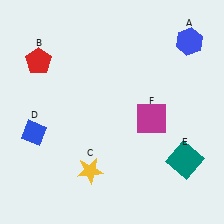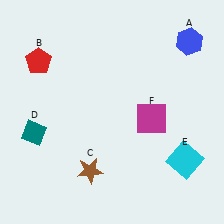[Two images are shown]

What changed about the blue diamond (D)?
In Image 1, D is blue. In Image 2, it changed to teal.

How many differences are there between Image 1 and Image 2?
There are 3 differences between the two images.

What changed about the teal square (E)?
In Image 1, E is teal. In Image 2, it changed to cyan.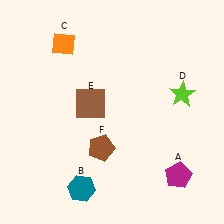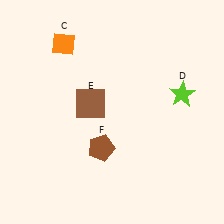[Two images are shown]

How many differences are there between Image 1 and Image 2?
There are 2 differences between the two images.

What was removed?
The magenta pentagon (A), the teal hexagon (B) were removed in Image 2.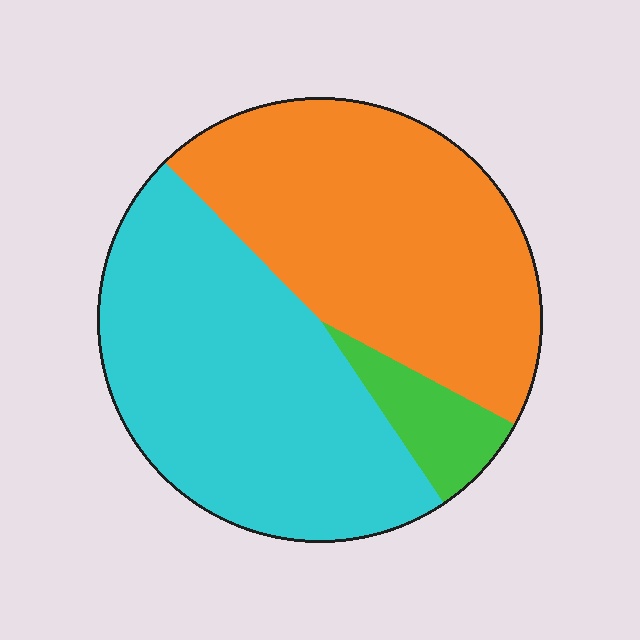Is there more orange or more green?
Orange.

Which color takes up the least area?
Green, at roughly 10%.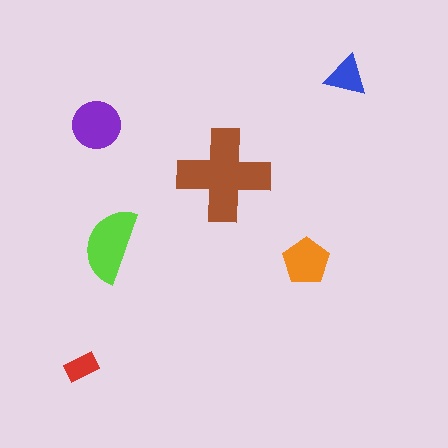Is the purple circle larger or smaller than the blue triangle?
Larger.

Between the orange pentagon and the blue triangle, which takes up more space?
The orange pentagon.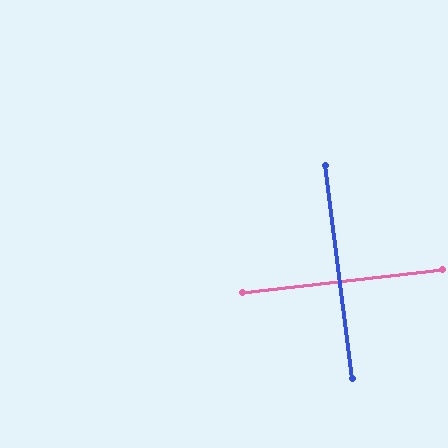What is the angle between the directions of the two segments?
Approximately 89 degrees.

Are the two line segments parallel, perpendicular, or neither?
Perpendicular — they meet at approximately 89°.